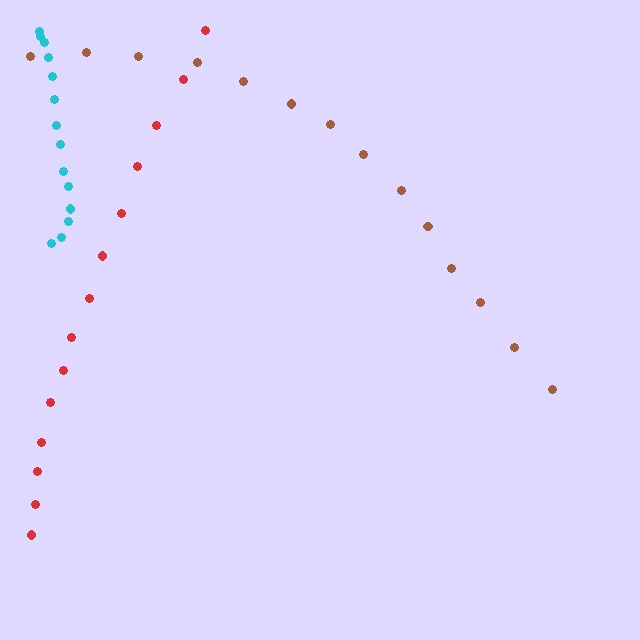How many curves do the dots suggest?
There are 3 distinct paths.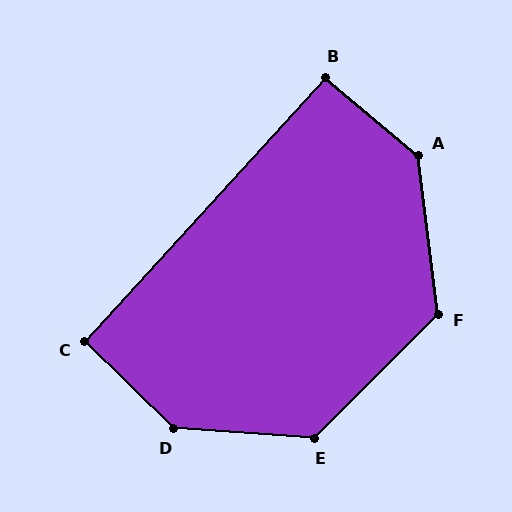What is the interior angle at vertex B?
Approximately 93 degrees (approximately right).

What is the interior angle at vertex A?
Approximately 137 degrees (obtuse).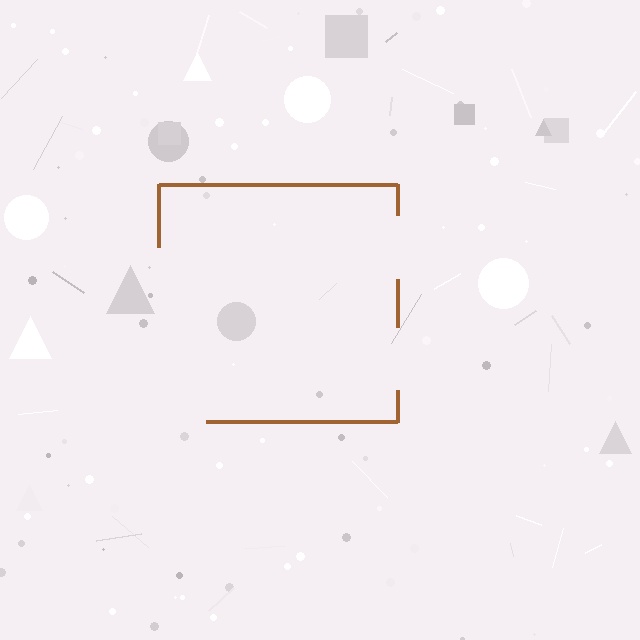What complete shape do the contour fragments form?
The contour fragments form a square.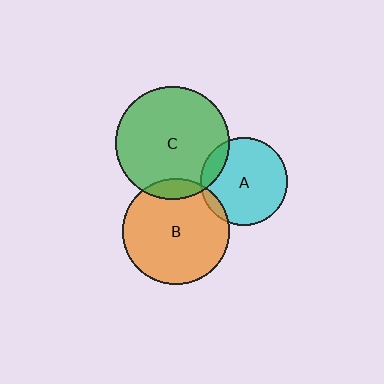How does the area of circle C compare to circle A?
Approximately 1.7 times.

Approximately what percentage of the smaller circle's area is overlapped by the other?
Approximately 10%.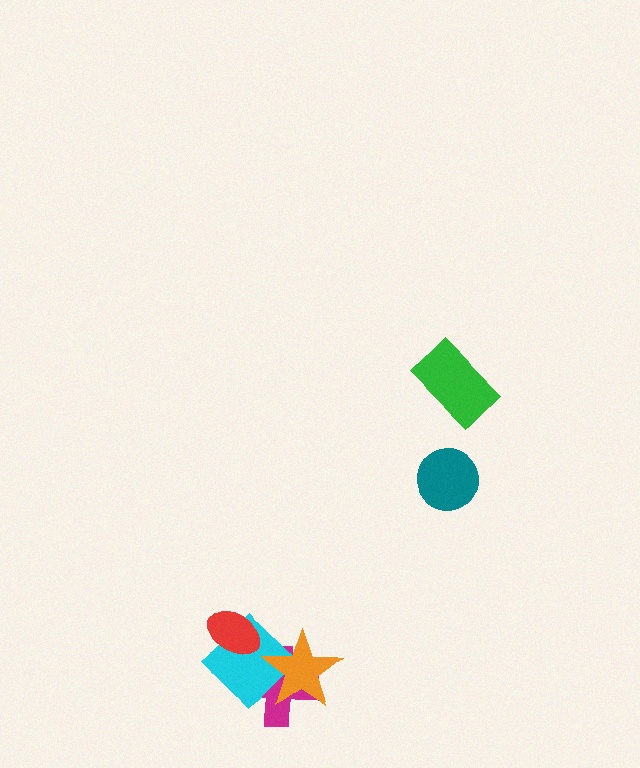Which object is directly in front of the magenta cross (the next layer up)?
The cyan diamond is directly in front of the magenta cross.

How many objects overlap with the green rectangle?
0 objects overlap with the green rectangle.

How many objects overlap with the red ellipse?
1 object overlaps with the red ellipse.